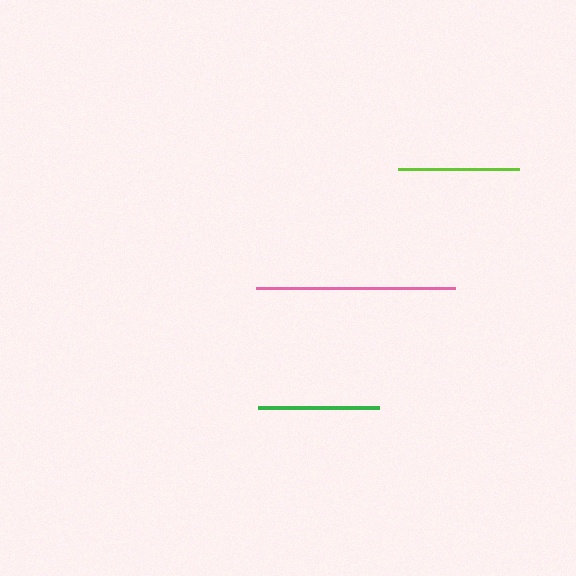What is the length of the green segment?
The green segment is approximately 121 pixels long.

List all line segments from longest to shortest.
From longest to shortest: pink, lime, green.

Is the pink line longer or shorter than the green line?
The pink line is longer than the green line.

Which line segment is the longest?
The pink line is the longest at approximately 199 pixels.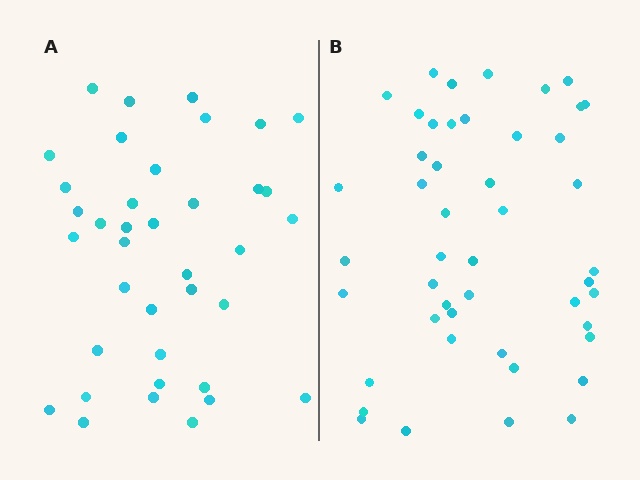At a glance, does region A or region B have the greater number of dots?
Region B (the right region) has more dots.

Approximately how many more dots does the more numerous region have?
Region B has roughly 8 or so more dots than region A.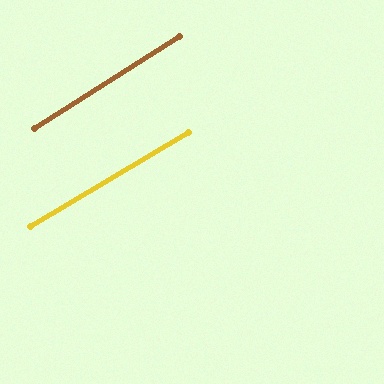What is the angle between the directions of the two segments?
Approximately 2 degrees.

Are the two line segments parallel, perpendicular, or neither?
Parallel — their directions differ by only 1.7°.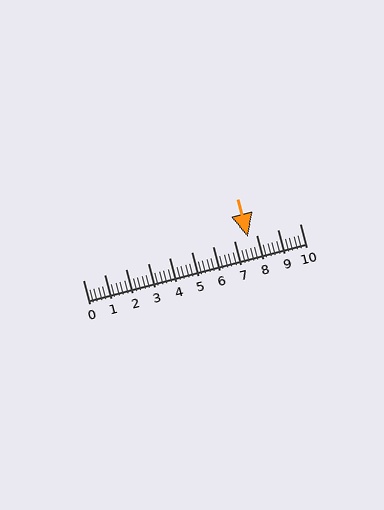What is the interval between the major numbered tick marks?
The major tick marks are spaced 1 units apart.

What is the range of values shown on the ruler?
The ruler shows values from 0 to 10.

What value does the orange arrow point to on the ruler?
The orange arrow points to approximately 7.6.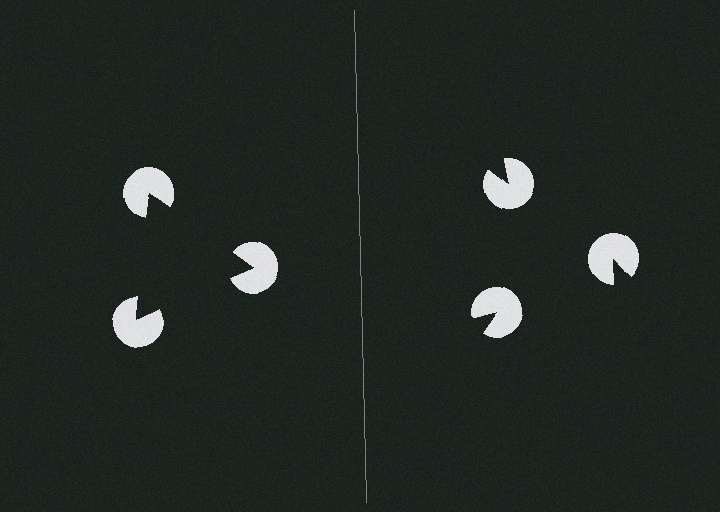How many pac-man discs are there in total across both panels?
6 — 3 on each side.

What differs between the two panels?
The pac-man discs are positioned identically on both sides; only the wedge orientations differ. On the left they align to a triangle; on the right they are misaligned.